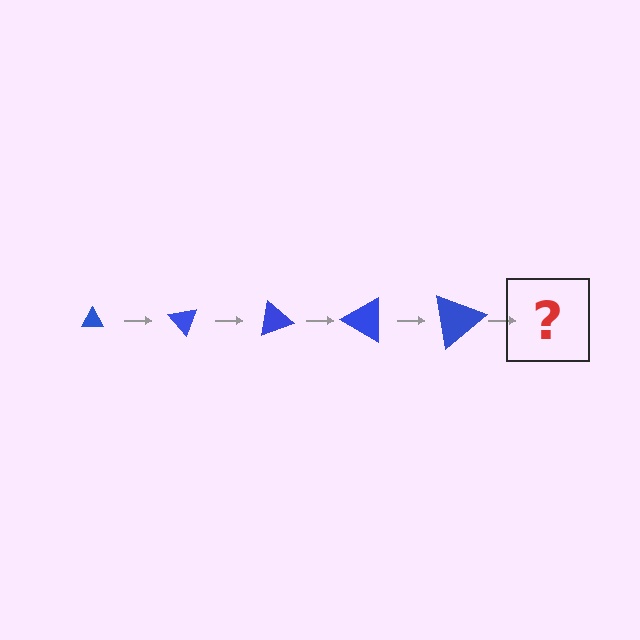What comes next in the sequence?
The next element should be a triangle, larger than the previous one and rotated 250 degrees from the start.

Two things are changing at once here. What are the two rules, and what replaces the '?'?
The two rules are that the triangle grows larger each step and it rotates 50 degrees each step. The '?' should be a triangle, larger than the previous one and rotated 250 degrees from the start.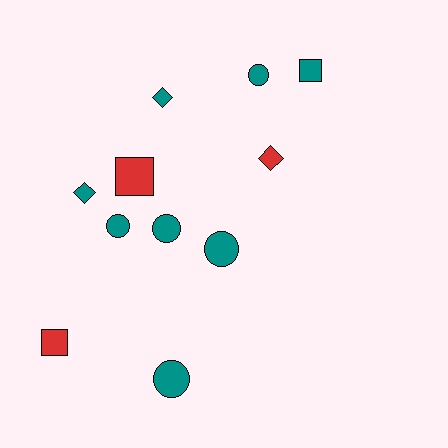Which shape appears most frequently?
Circle, with 5 objects.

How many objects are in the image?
There are 11 objects.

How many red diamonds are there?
There is 1 red diamond.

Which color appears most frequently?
Teal, with 8 objects.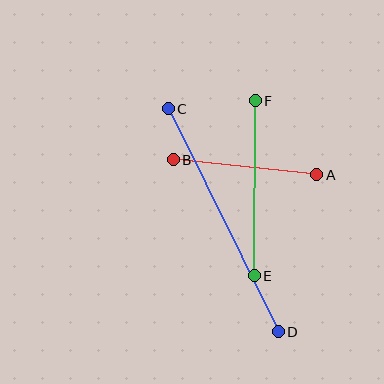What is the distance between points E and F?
The distance is approximately 175 pixels.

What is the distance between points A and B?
The distance is approximately 144 pixels.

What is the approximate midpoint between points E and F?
The midpoint is at approximately (255, 188) pixels.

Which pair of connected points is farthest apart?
Points C and D are farthest apart.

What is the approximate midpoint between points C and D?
The midpoint is at approximately (223, 220) pixels.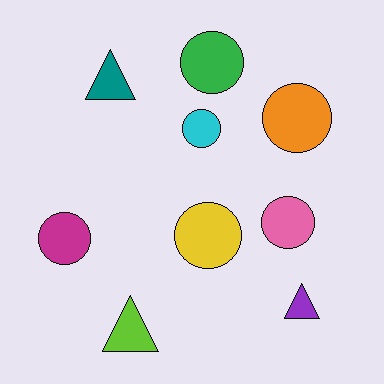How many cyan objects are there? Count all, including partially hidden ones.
There is 1 cyan object.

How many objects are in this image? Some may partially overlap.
There are 9 objects.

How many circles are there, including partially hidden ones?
There are 6 circles.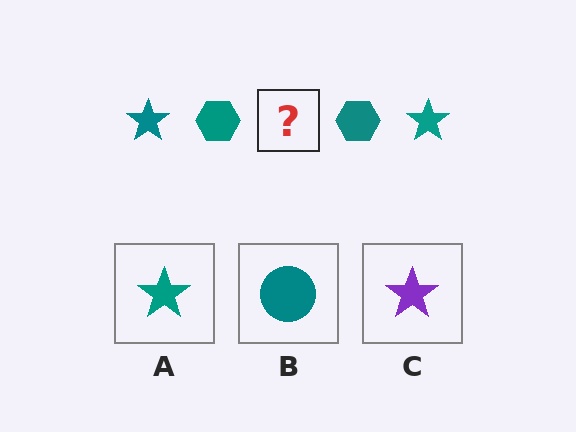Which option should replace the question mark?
Option A.